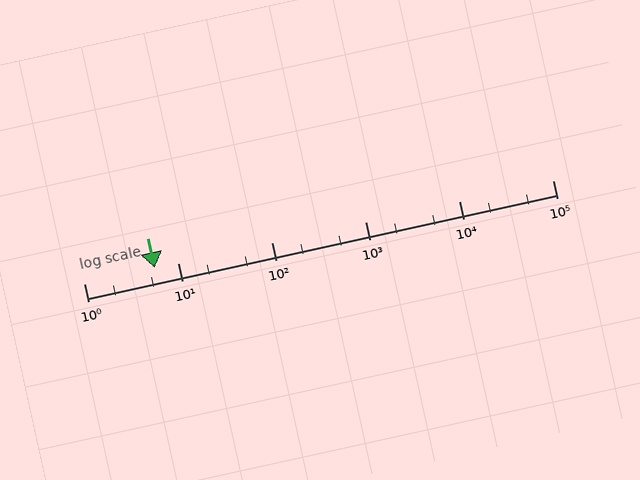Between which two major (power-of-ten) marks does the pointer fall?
The pointer is between 1 and 10.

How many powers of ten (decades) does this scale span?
The scale spans 5 decades, from 1 to 100000.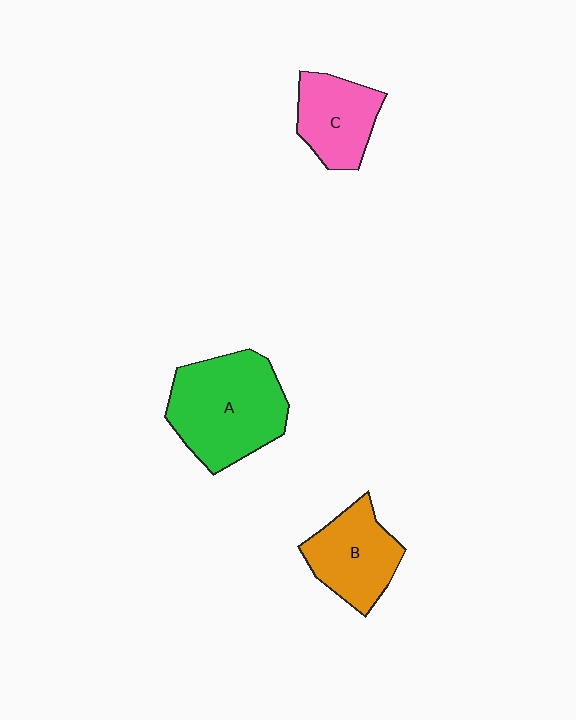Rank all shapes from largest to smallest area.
From largest to smallest: A (green), B (orange), C (pink).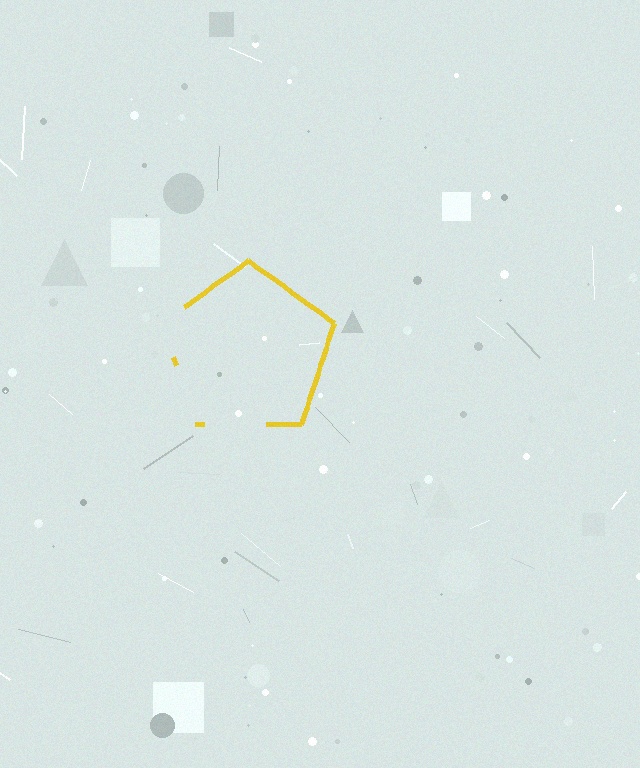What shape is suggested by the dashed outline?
The dashed outline suggests a pentagon.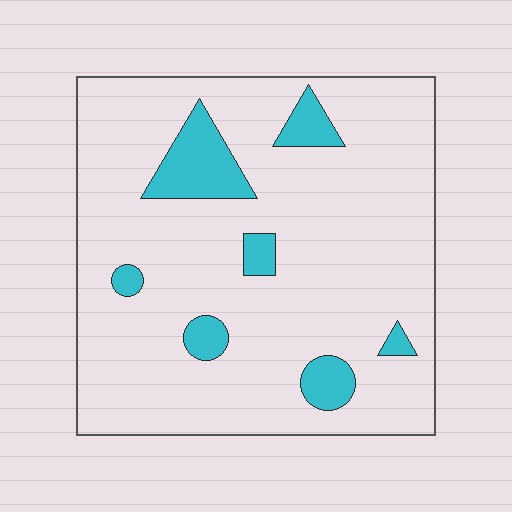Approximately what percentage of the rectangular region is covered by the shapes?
Approximately 10%.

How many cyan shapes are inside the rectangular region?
7.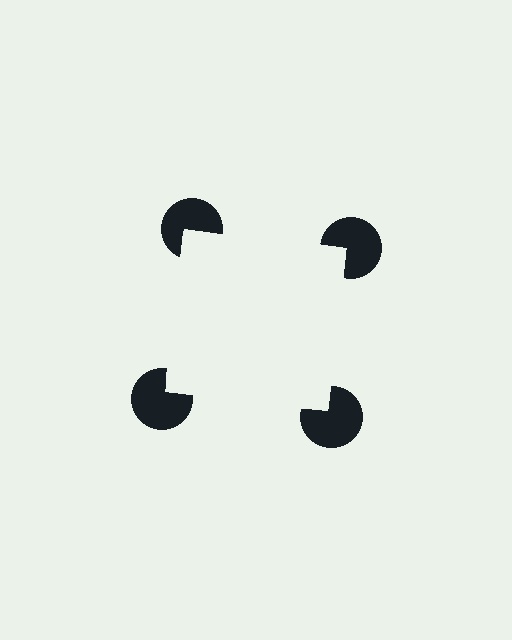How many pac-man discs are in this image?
There are 4 — one at each vertex of the illusory square.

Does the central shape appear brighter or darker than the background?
It typically appears slightly brighter than the background, even though no actual brightness change is drawn.